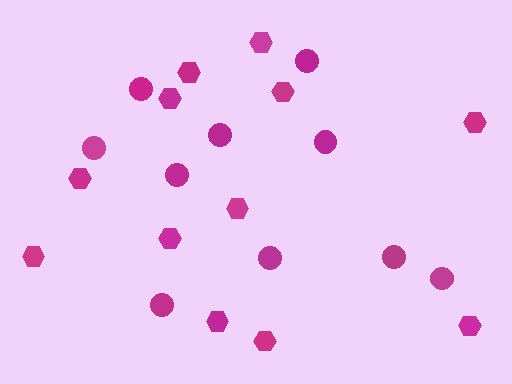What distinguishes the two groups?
There are 2 groups: one group of circles (10) and one group of hexagons (12).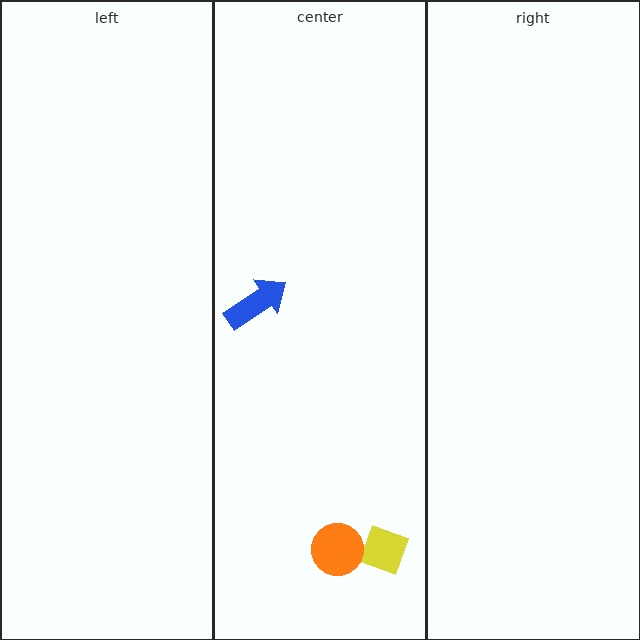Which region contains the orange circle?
The center region.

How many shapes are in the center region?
3.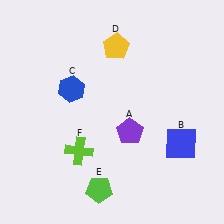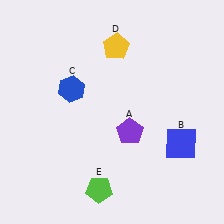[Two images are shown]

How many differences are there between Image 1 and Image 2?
There is 1 difference between the two images.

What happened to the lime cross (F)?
The lime cross (F) was removed in Image 2. It was in the bottom-left area of Image 1.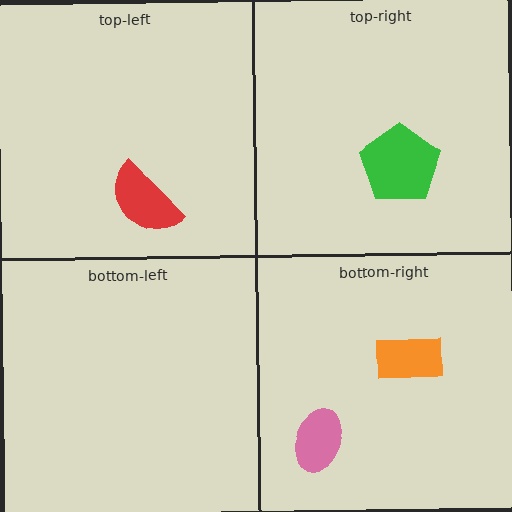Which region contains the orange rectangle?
The bottom-right region.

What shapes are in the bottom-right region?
The pink ellipse, the orange rectangle.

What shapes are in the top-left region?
The red semicircle.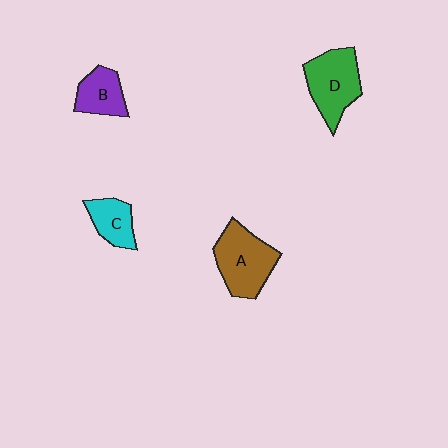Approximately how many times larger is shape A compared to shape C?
Approximately 1.8 times.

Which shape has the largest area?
Shape A (brown).